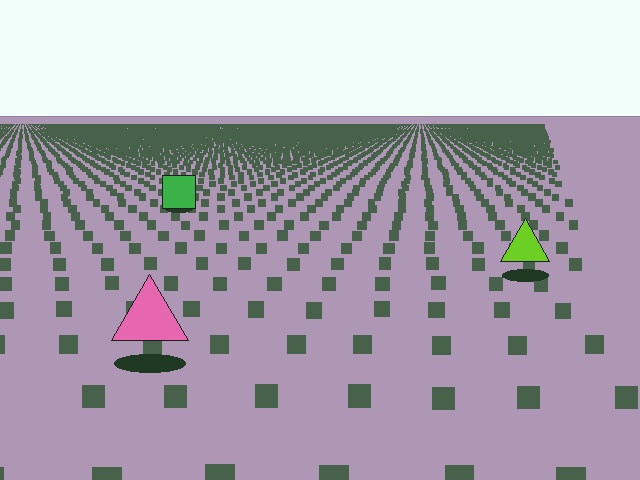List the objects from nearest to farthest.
From nearest to farthest: the pink triangle, the lime triangle, the green square.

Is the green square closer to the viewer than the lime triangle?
No. The lime triangle is closer — you can tell from the texture gradient: the ground texture is coarser near it.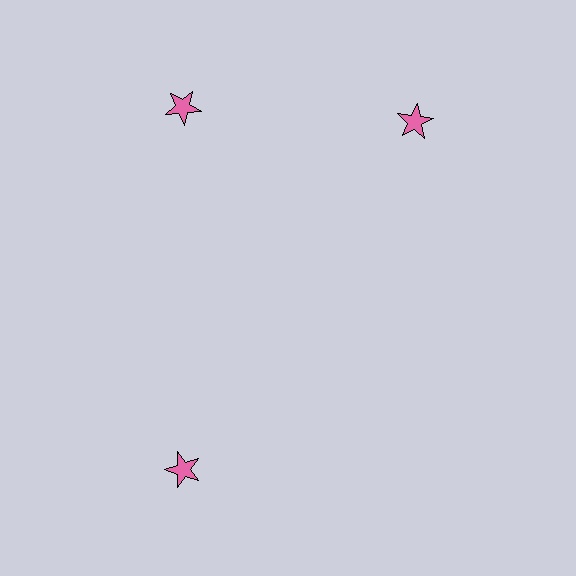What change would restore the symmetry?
The symmetry would be restored by rotating it back into even spacing with its neighbors so that all 3 stars sit at equal angles and equal distance from the center.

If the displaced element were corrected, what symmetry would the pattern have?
It would have 3-fold rotational symmetry — the pattern would map onto itself every 120 degrees.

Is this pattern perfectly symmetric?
No. The 3 pink stars are arranged in a ring, but one element near the 3 o'clock position is rotated out of alignment along the ring, breaking the 3-fold rotational symmetry.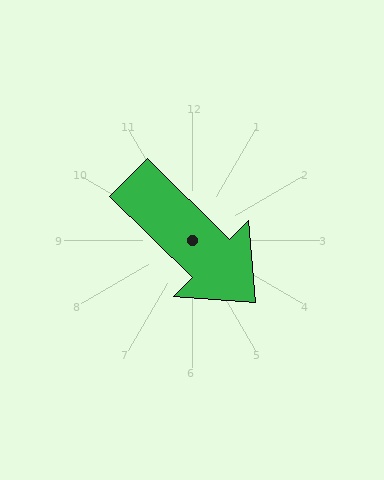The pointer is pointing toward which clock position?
Roughly 4 o'clock.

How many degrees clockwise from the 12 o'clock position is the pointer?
Approximately 135 degrees.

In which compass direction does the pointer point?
Southeast.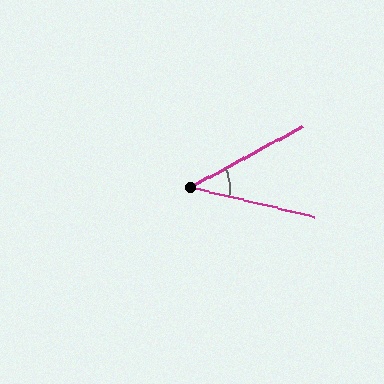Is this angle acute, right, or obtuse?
It is acute.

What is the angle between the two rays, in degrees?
Approximately 42 degrees.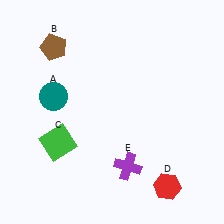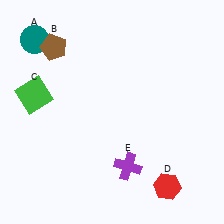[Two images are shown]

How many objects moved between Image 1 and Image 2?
2 objects moved between the two images.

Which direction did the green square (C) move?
The green square (C) moved up.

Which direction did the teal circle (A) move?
The teal circle (A) moved up.